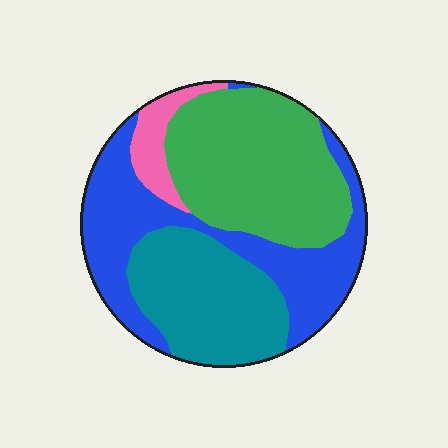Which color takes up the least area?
Pink, at roughly 5%.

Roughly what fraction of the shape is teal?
Teal takes up about one quarter (1/4) of the shape.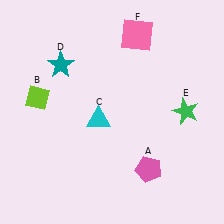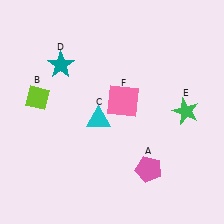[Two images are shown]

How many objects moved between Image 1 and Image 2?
1 object moved between the two images.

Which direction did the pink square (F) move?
The pink square (F) moved down.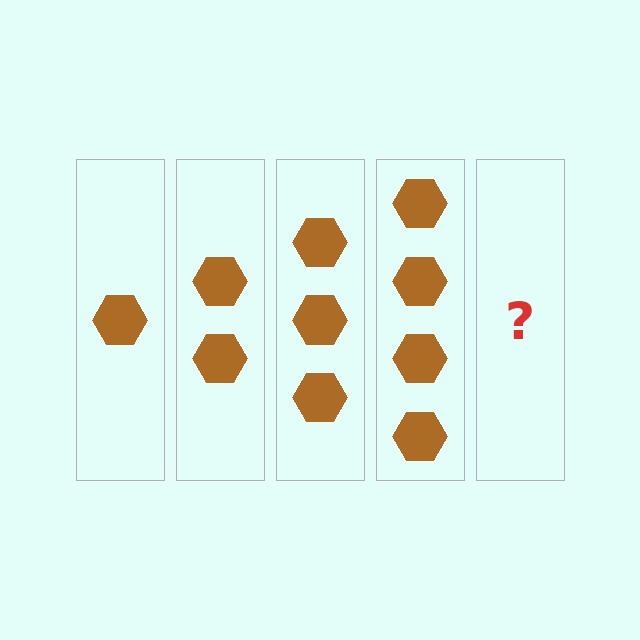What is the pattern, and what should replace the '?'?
The pattern is that each step adds one more hexagon. The '?' should be 5 hexagons.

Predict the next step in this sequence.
The next step is 5 hexagons.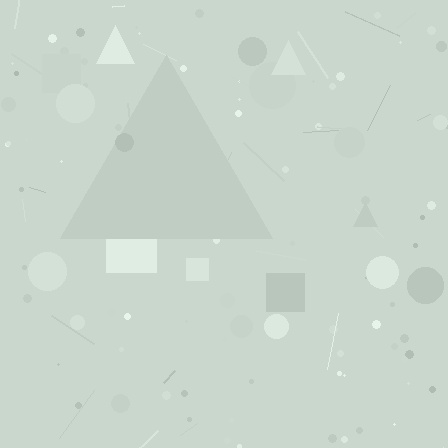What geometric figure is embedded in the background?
A triangle is embedded in the background.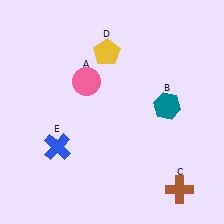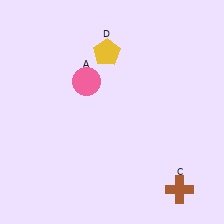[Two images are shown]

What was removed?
The blue cross (E), the teal hexagon (B) were removed in Image 2.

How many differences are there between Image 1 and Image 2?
There are 2 differences between the two images.